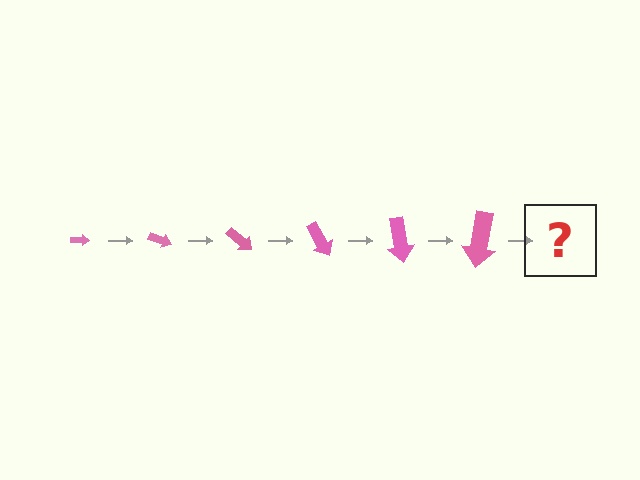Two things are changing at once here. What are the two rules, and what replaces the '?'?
The two rules are that the arrow grows larger each step and it rotates 20 degrees each step. The '?' should be an arrow, larger than the previous one and rotated 120 degrees from the start.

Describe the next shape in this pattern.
It should be an arrow, larger than the previous one and rotated 120 degrees from the start.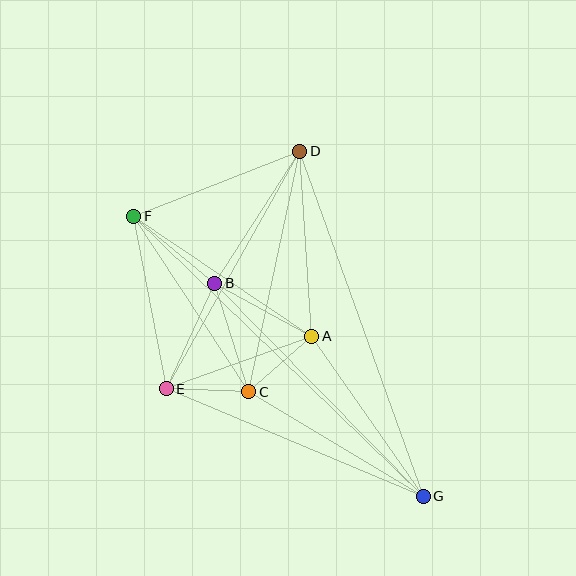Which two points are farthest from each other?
Points F and G are farthest from each other.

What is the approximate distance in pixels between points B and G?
The distance between B and G is approximately 298 pixels.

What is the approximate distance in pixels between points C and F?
The distance between C and F is approximately 210 pixels.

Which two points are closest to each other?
Points C and E are closest to each other.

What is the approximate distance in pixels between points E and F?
The distance between E and F is approximately 175 pixels.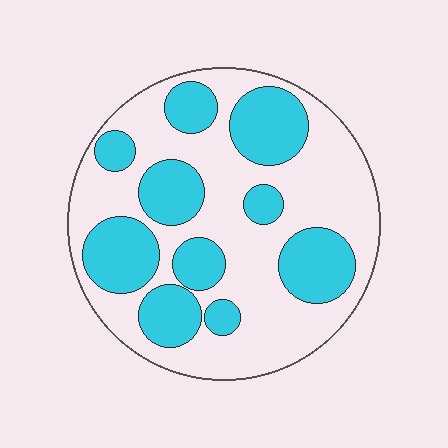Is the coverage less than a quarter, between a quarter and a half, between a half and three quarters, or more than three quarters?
Between a quarter and a half.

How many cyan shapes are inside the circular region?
10.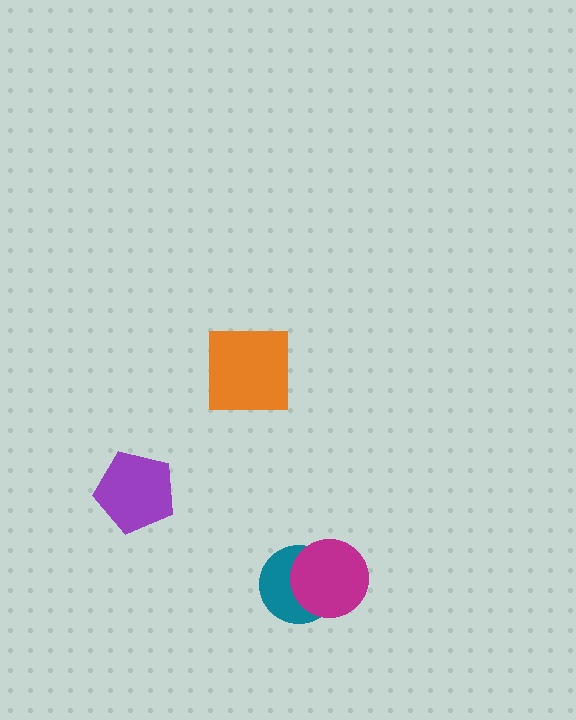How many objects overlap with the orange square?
0 objects overlap with the orange square.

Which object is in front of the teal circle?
The magenta circle is in front of the teal circle.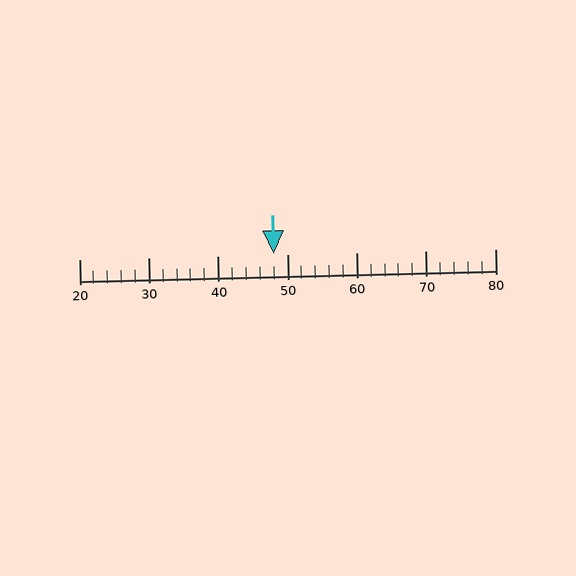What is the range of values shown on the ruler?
The ruler shows values from 20 to 80.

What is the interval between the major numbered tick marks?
The major tick marks are spaced 10 units apart.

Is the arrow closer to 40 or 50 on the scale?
The arrow is closer to 50.